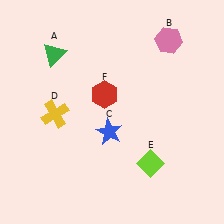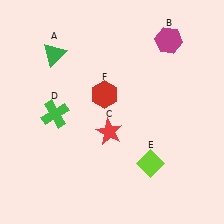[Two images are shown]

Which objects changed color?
B changed from pink to magenta. C changed from blue to red. D changed from yellow to green.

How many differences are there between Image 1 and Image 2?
There are 3 differences between the two images.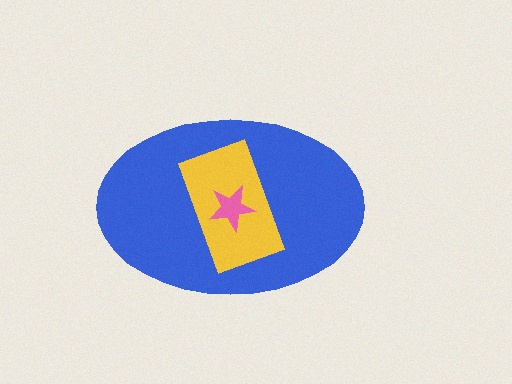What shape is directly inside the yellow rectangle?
The pink star.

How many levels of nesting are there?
3.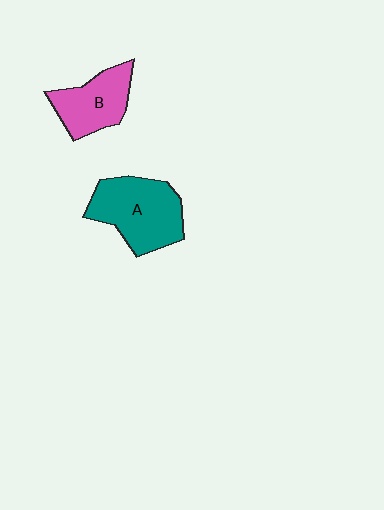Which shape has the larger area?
Shape A (teal).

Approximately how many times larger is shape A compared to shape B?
Approximately 1.4 times.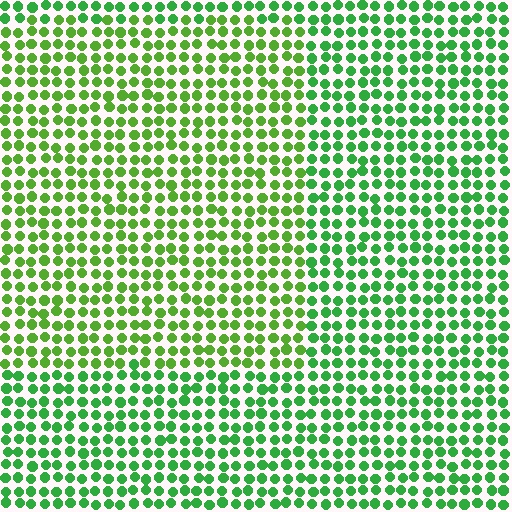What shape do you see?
I see a rectangle.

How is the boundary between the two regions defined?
The boundary is defined purely by a slight shift in hue (about 25 degrees). Spacing, size, and orientation are identical on both sides.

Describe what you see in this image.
The image is filled with small green elements in a uniform arrangement. A rectangle-shaped region is visible where the elements are tinted to a slightly different hue, forming a subtle color boundary.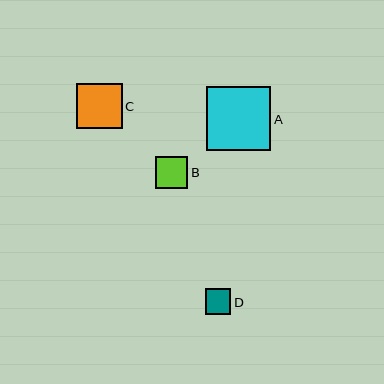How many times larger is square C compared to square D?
Square C is approximately 1.8 times the size of square D.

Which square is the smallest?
Square D is the smallest with a size of approximately 26 pixels.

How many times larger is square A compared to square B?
Square A is approximately 2.0 times the size of square B.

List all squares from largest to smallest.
From largest to smallest: A, C, B, D.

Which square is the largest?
Square A is the largest with a size of approximately 64 pixels.